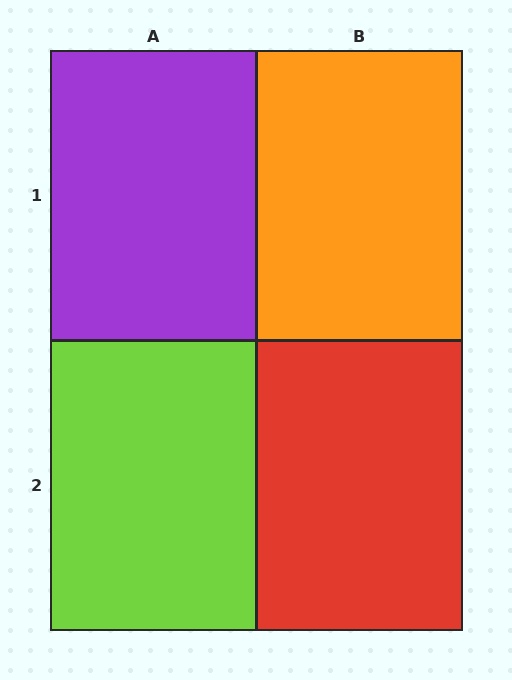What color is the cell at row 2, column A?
Lime.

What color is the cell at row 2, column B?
Red.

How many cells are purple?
1 cell is purple.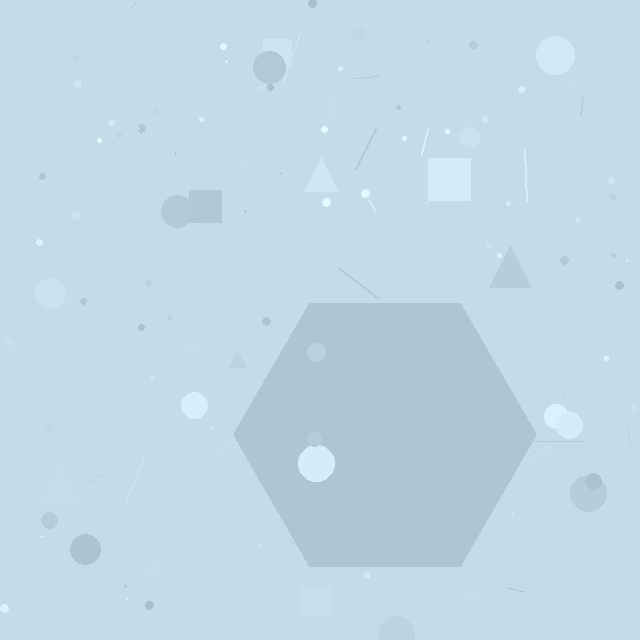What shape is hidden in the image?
A hexagon is hidden in the image.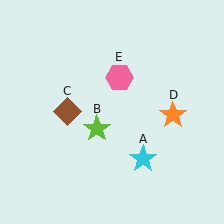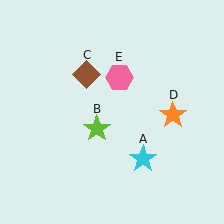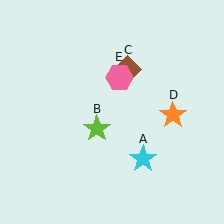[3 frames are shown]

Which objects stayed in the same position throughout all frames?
Cyan star (object A) and lime star (object B) and orange star (object D) and pink hexagon (object E) remained stationary.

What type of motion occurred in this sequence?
The brown diamond (object C) rotated clockwise around the center of the scene.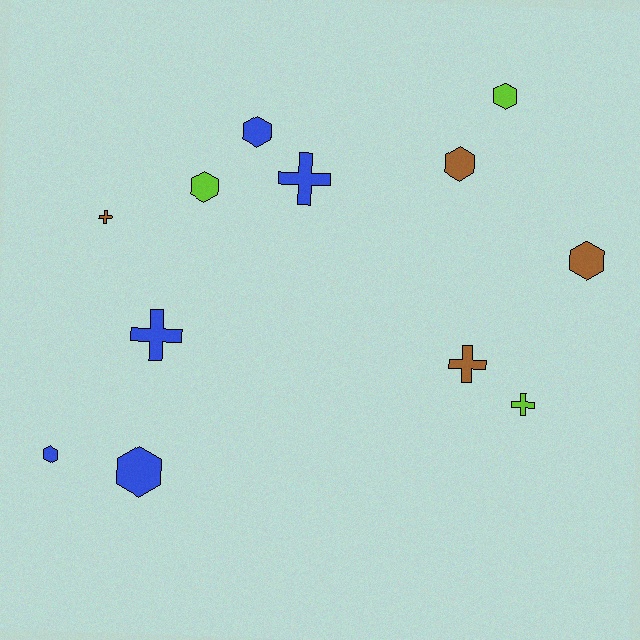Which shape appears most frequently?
Hexagon, with 7 objects.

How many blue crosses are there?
There are 2 blue crosses.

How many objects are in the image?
There are 12 objects.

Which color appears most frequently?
Blue, with 5 objects.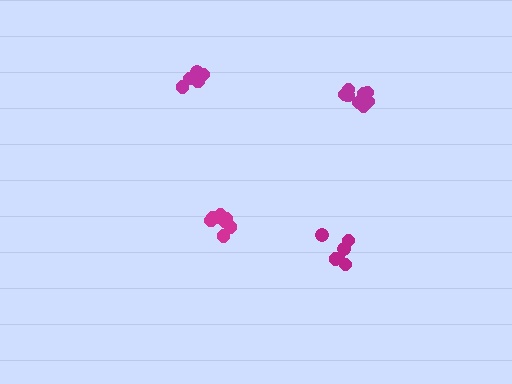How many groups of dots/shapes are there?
There are 4 groups.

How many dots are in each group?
Group 1: 9 dots, Group 2: 6 dots, Group 3: 9 dots, Group 4: 6 dots (30 total).